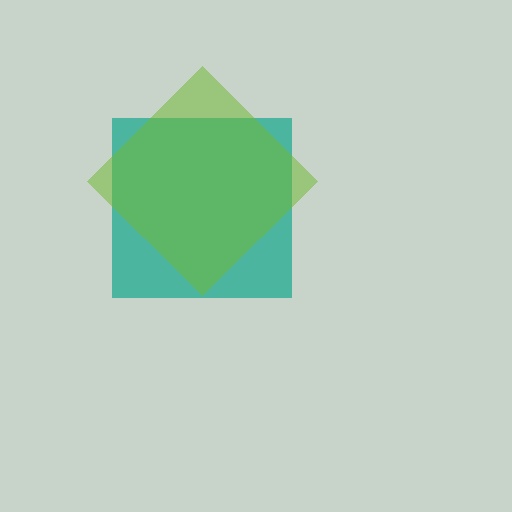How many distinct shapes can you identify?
There are 2 distinct shapes: a teal square, a lime diamond.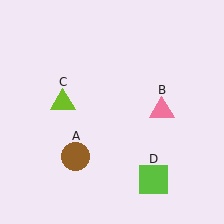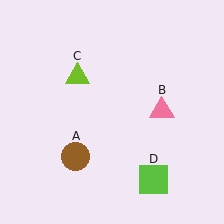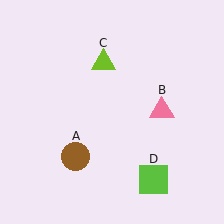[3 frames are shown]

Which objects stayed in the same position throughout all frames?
Brown circle (object A) and pink triangle (object B) and lime square (object D) remained stationary.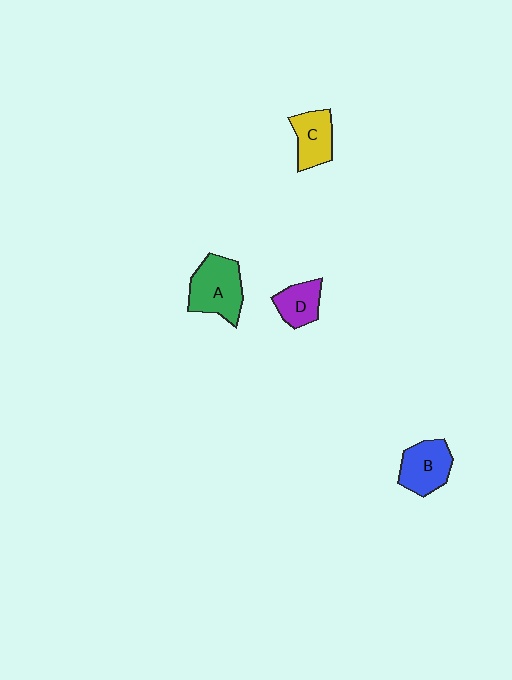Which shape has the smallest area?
Shape D (purple).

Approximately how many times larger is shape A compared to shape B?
Approximately 1.3 times.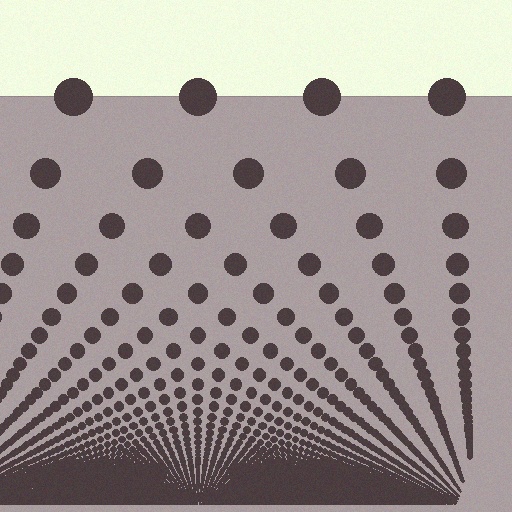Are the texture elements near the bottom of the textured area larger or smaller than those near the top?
Smaller. The gradient is inverted — elements near the bottom are smaller and denser.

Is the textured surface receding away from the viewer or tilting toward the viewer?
The surface appears to tilt toward the viewer. Texture elements get larger and sparser toward the top.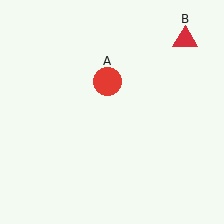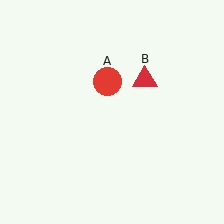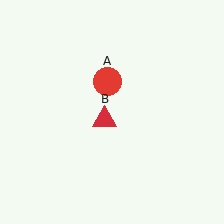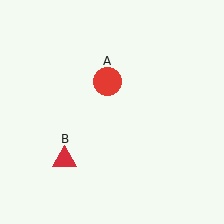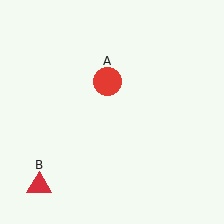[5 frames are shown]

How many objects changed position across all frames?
1 object changed position: red triangle (object B).